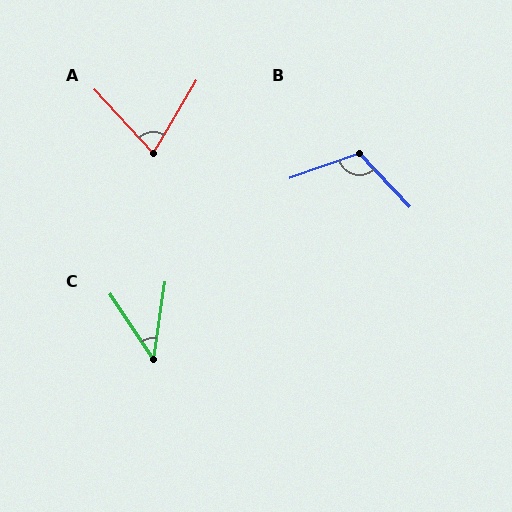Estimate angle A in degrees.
Approximately 73 degrees.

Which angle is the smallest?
C, at approximately 42 degrees.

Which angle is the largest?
B, at approximately 115 degrees.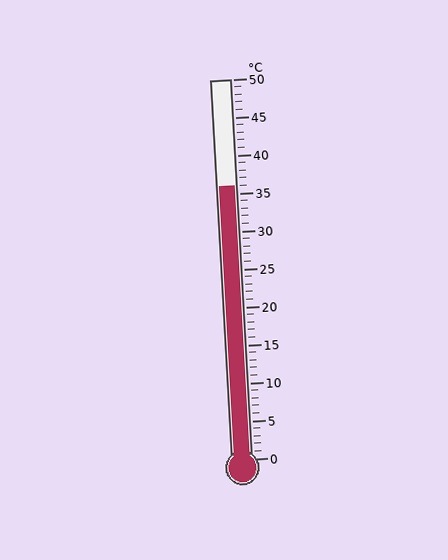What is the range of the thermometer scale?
The thermometer scale ranges from 0°C to 50°C.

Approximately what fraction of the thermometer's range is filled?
The thermometer is filled to approximately 70% of its range.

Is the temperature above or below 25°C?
The temperature is above 25°C.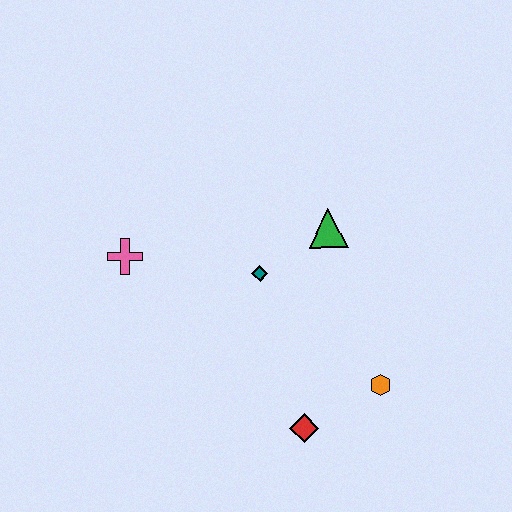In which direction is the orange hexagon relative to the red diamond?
The orange hexagon is to the right of the red diamond.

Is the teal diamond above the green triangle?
No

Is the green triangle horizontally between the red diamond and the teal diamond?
No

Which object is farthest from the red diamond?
The pink cross is farthest from the red diamond.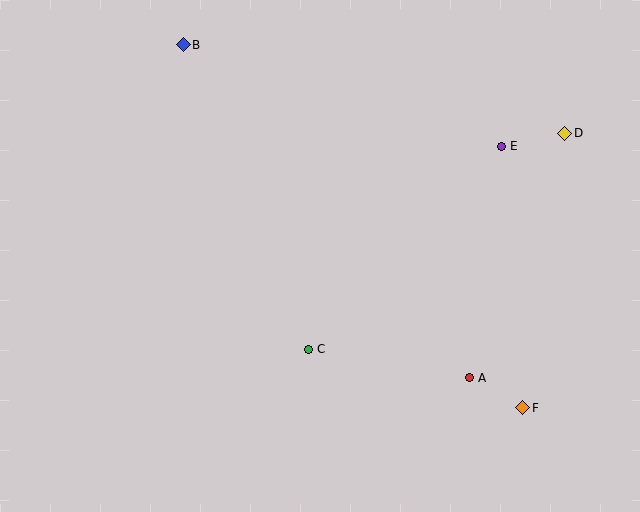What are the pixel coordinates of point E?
Point E is at (501, 146).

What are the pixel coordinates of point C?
Point C is at (308, 349).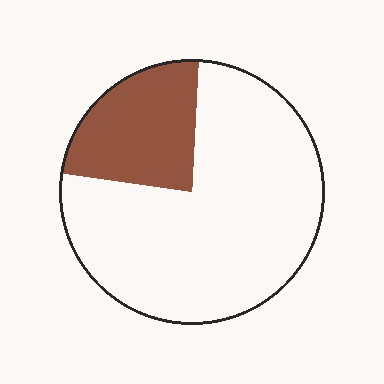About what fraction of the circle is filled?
About one quarter (1/4).